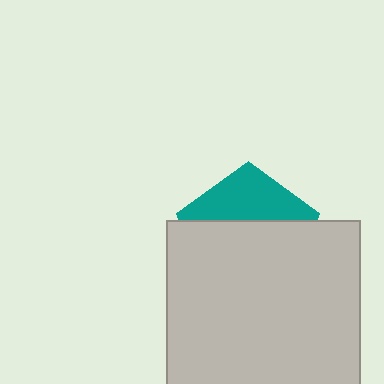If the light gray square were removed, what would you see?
You would see the complete teal pentagon.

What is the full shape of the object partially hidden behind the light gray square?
The partially hidden object is a teal pentagon.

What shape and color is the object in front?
The object in front is a light gray square.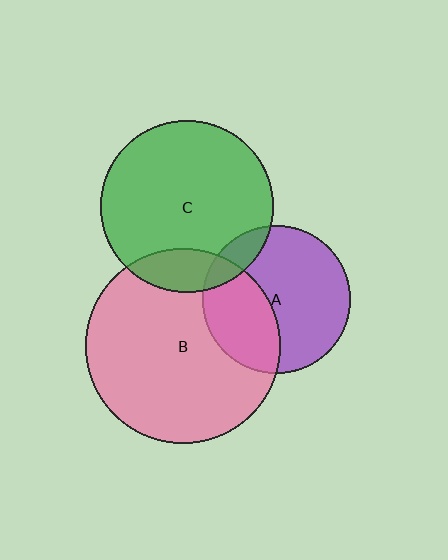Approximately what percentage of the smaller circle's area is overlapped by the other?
Approximately 10%.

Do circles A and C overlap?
Yes.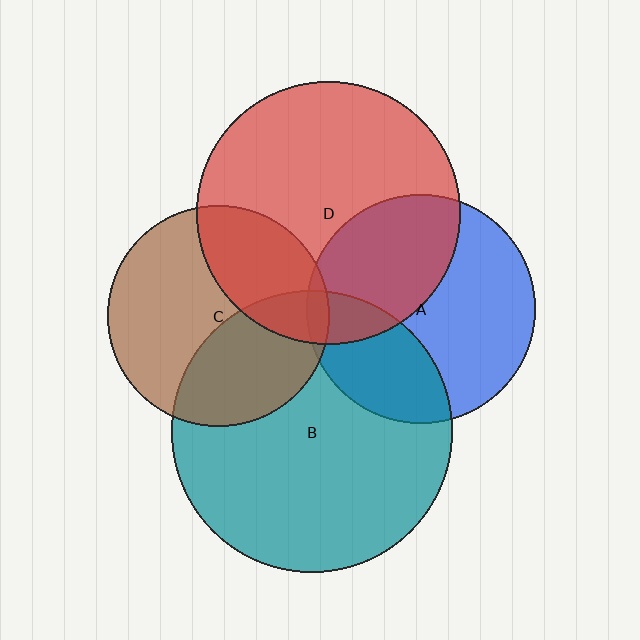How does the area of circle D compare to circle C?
Approximately 1.4 times.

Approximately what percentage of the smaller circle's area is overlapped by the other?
Approximately 30%.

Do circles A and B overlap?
Yes.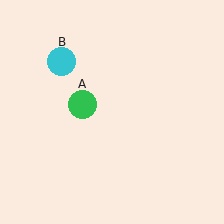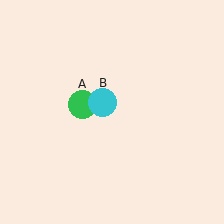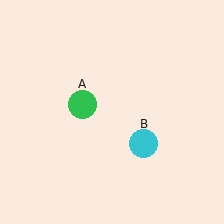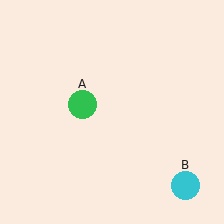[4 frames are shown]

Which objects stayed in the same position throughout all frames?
Green circle (object A) remained stationary.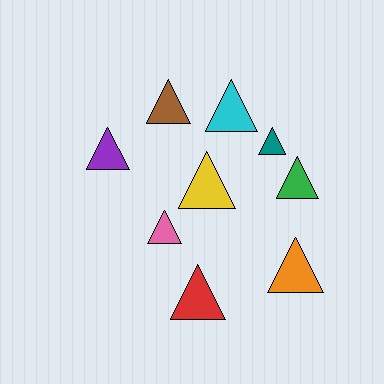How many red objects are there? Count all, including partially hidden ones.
There is 1 red object.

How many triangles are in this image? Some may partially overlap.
There are 9 triangles.